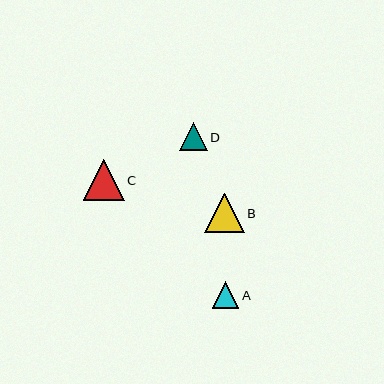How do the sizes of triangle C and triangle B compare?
Triangle C and triangle B are approximately the same size.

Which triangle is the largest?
Triangle C is the largest with a size of approximately 41 pixels.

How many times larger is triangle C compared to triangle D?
Triangle C is approximately 1.5 times the size of triangle D.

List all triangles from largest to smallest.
From largest to smallest: C, B, D, A.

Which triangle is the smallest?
Triangle A is the smallest with a size of approximately 26 pixels.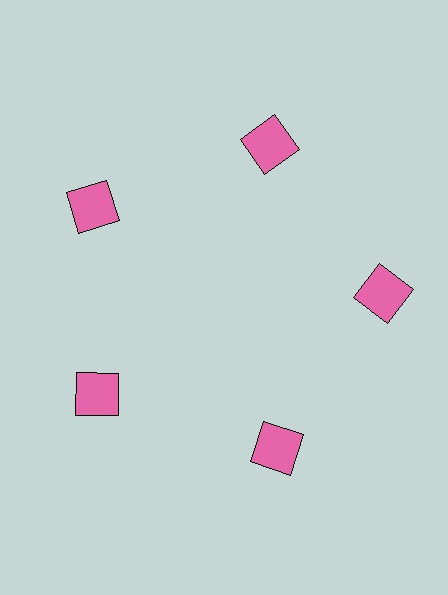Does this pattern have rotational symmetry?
Yes, this pattern has 5-fold rotational symmetry. It looks the same after rotating 72 degrees around the center.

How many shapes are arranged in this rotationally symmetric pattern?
There are 5 shapes, arranged in 5 groups of 1.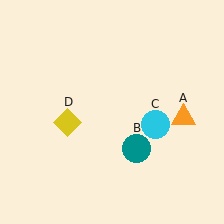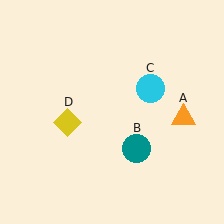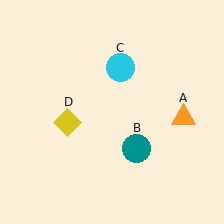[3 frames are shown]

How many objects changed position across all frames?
1 object changed position: cyan circle (object C).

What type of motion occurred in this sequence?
The cyan circle (object C) rotated counterclockwise around the center of the scene.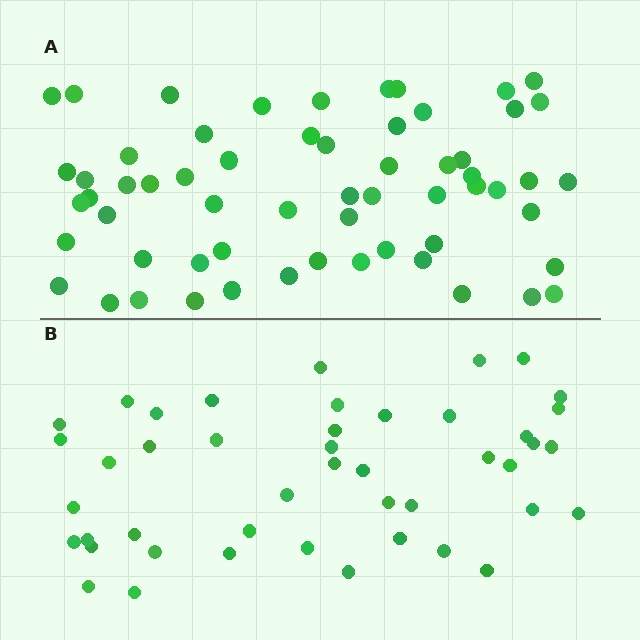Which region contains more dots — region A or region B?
Region A (the top region) has more dots.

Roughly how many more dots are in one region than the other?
Region A has approximately 15 more dots than region B.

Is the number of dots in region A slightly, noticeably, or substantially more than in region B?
Region A has noticeably more, but not dramatically so. The ratio is roughly 1.3 to 1.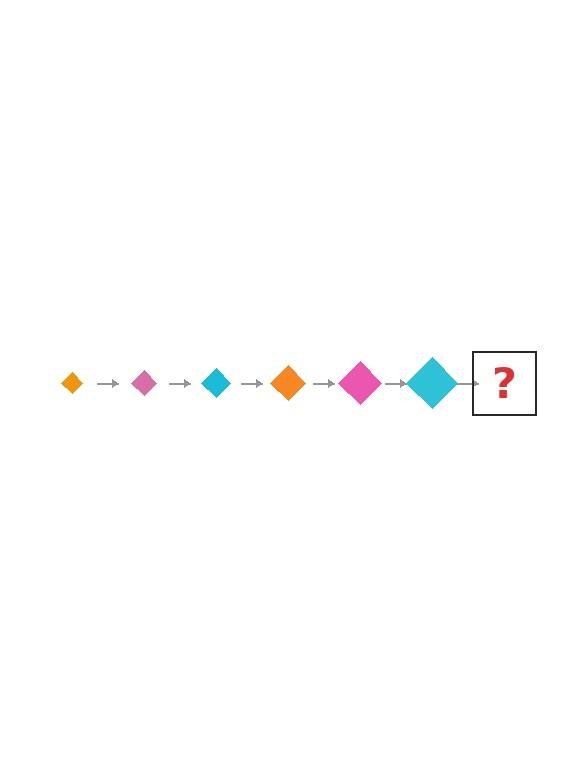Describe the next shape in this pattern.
It should be an orange diamond, larger than the previous one.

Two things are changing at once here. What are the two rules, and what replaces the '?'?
The two rules are that the diamond grows larger each step and the color cycles through orange, pink, and cyan. The '?' should be an orange diamond, larger than the previous one.